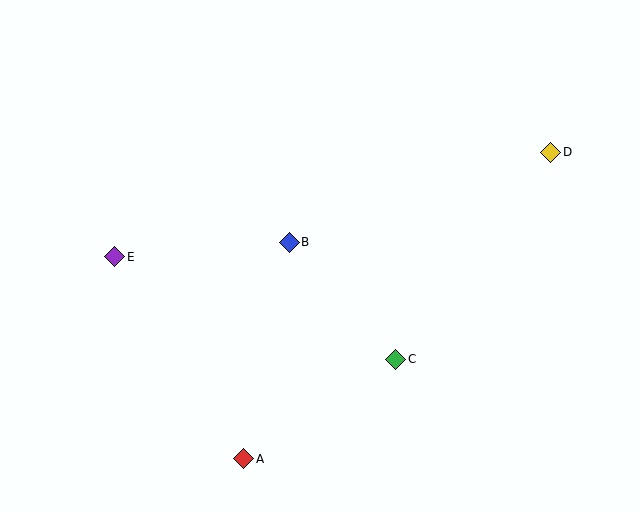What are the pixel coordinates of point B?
Point B is at (289, 242).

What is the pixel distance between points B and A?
The distance between B and A is 222 pixels.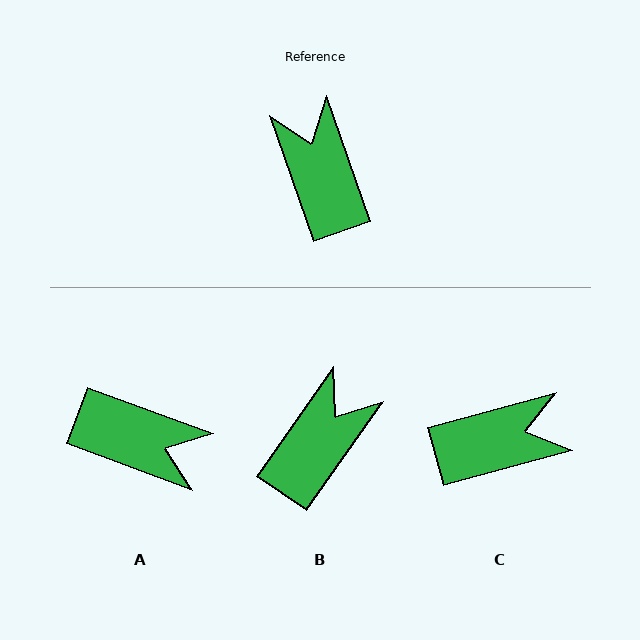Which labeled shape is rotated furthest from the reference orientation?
A, about 130 degrees away.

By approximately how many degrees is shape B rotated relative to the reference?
Approximately 55 degrees clockwise.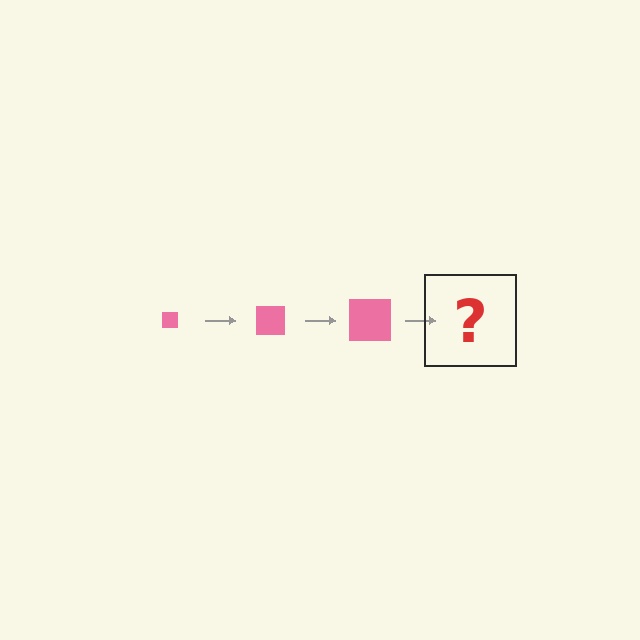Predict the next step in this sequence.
The next step is a pink square, larger than the previous one.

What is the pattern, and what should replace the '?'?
The pattern is that the square gets progressively larger each step. The '?' should be a pink square, larger than the previous one.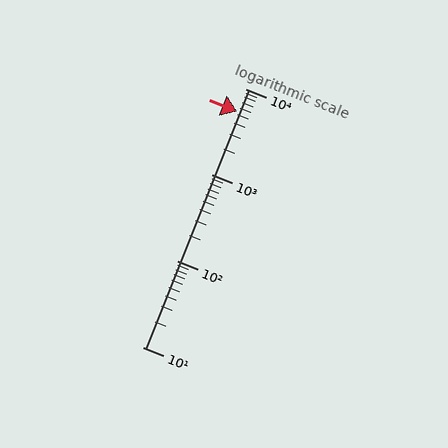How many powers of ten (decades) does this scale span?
The scale spans 3 decades, from 10 to 10000.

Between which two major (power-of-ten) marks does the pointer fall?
The pointer is between 1000 and 10000.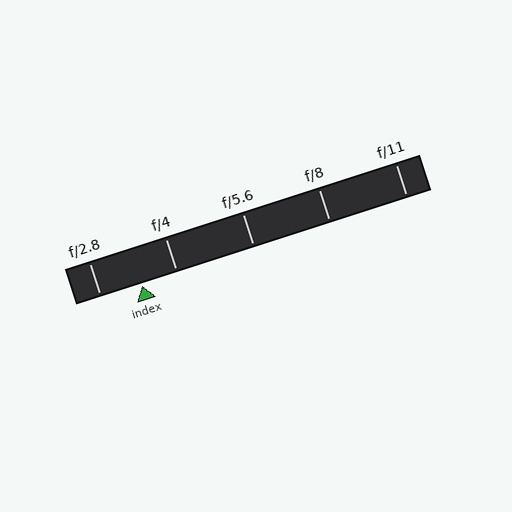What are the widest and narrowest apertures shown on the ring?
The widest aperture shown is f/2.8 and the narrowest is f/11.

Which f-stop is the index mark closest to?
The index mark is closest to f/4.